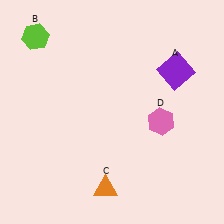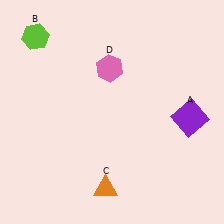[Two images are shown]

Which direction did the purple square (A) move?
The purple square (A) moved down.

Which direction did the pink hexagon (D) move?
The pink hexagon (D) moved up.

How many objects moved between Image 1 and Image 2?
2 objects moved between the two images.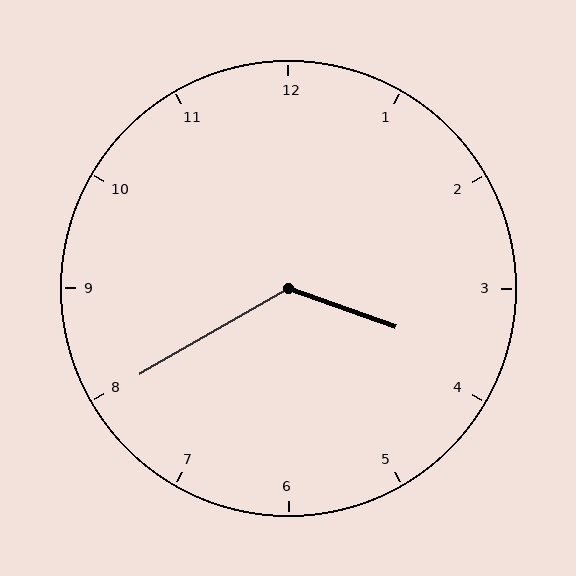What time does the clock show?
3:40.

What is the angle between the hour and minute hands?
Approximately 130 degrees.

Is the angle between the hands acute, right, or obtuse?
It is obtuse.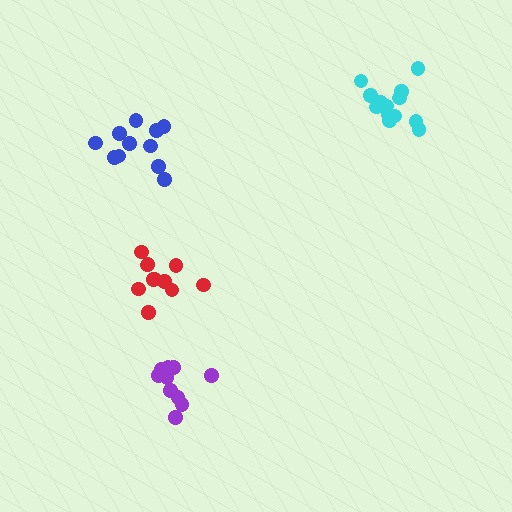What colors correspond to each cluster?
The clusters are colored: red, blue, purple, cyan.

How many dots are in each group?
Group 1: 11 dots, Group 2: 11 dots, Group 3: 10 dots, Group 4: 13 dots (45 total).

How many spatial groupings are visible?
There are 4 spatial groupings.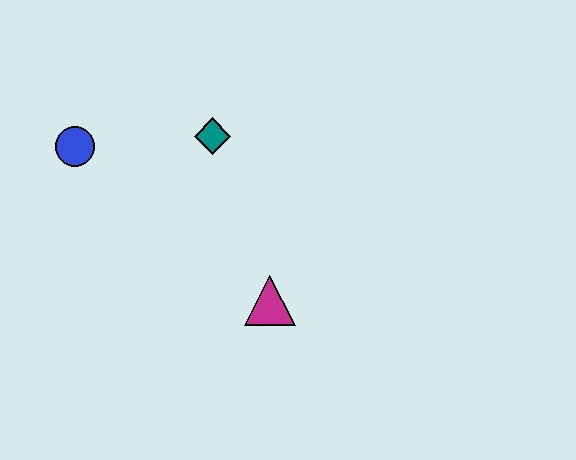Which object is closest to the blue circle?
The teal diamond is closest to the blue circle.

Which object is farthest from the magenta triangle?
The blue circle is farthest from the magenta triangle.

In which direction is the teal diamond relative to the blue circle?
The teal diamond is to the right of the blue circle.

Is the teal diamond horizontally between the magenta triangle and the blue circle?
Yes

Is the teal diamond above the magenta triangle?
Yes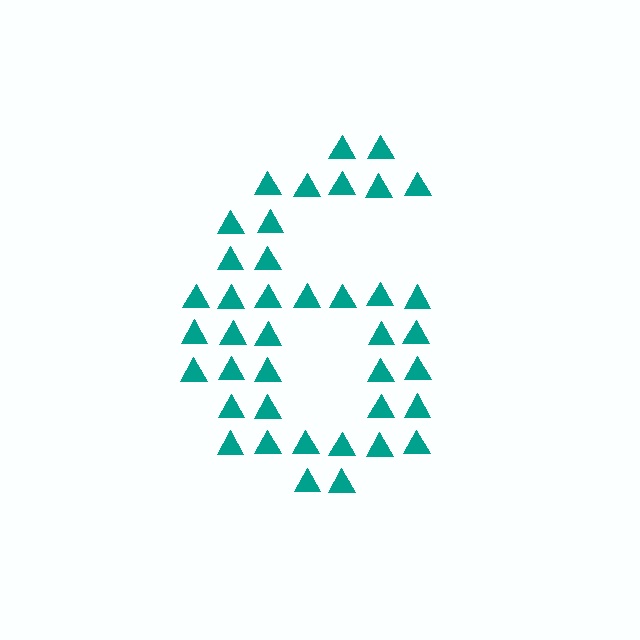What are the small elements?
The small elements are triangles.